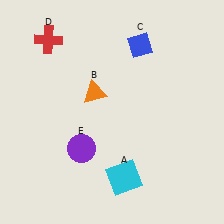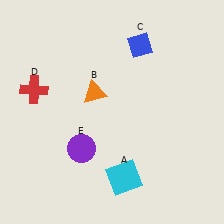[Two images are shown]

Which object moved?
The red cross (D) moved down.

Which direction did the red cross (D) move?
The red cross (D) moved down.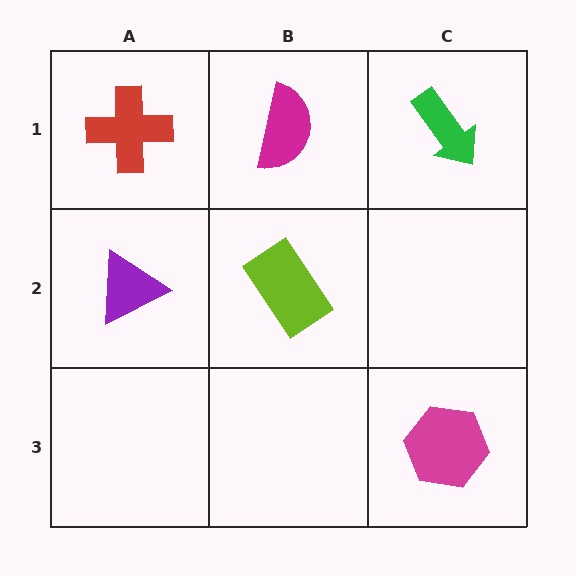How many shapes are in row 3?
1 shape.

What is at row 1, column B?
A magenta semicircle.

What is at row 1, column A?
A red cross.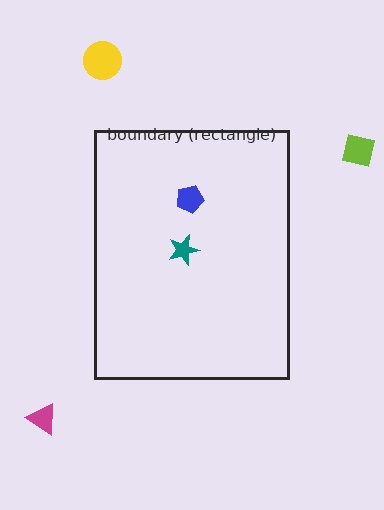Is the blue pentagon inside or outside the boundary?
Inside.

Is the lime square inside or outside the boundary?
Outside.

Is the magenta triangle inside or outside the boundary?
Outside.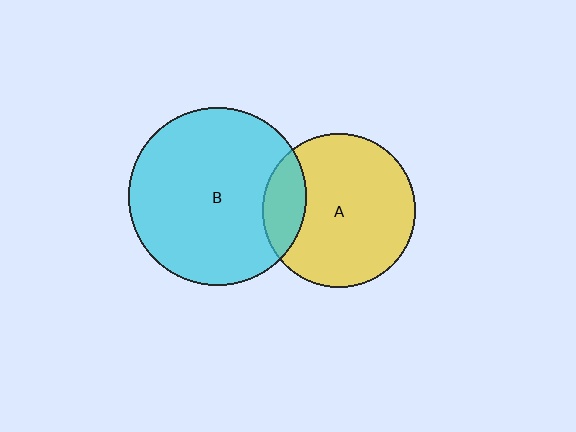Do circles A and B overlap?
Yes.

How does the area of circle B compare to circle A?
Approximately 1.3 times.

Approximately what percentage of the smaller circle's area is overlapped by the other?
Approximately 20%.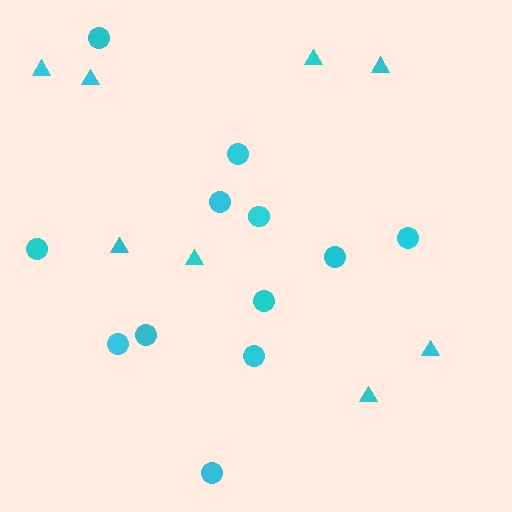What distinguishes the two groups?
There are 2 groups: one group of circles (12) and one group of triangles (8).